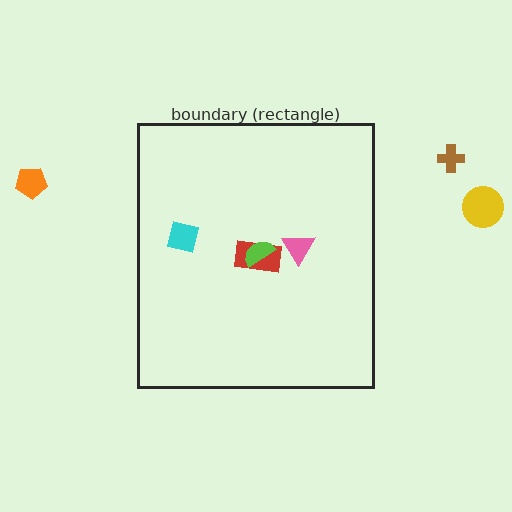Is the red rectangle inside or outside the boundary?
Inside.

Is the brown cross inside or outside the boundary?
Outside.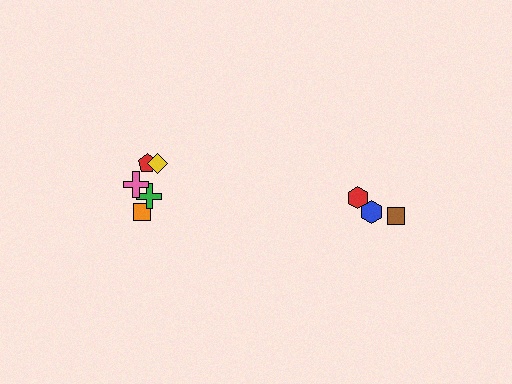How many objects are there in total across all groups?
There are 8 objects.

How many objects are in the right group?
There are 3 objects.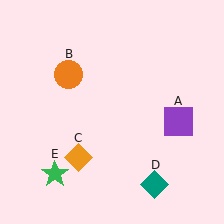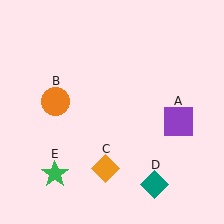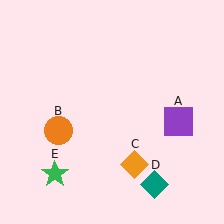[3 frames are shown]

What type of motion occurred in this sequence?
The orange circle (object B), orange diamond (object C) rotated counterclockwise around the center of the scene.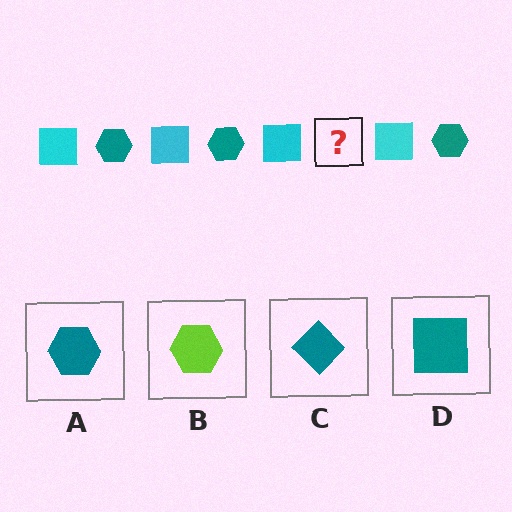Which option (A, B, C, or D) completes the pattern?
A.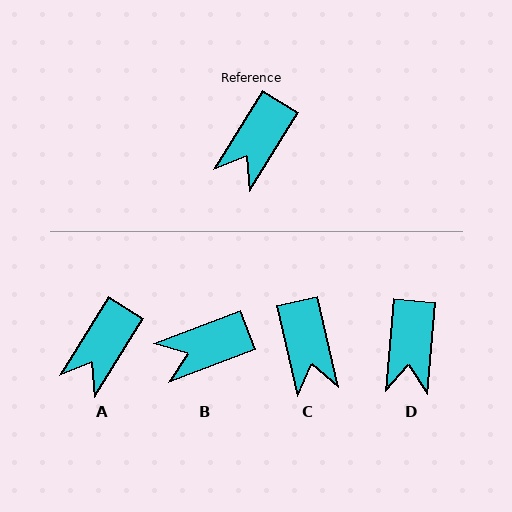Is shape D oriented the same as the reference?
No, it is off by about 26 degrees.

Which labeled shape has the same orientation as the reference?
A.